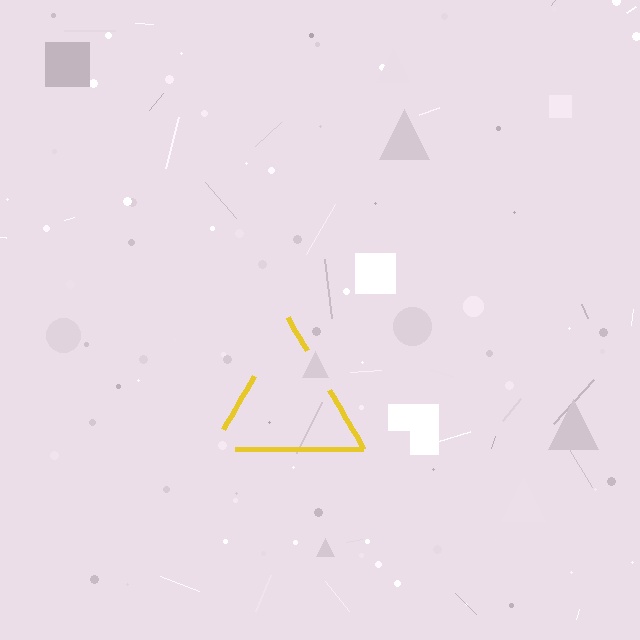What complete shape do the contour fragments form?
The contour fragments form a triangle.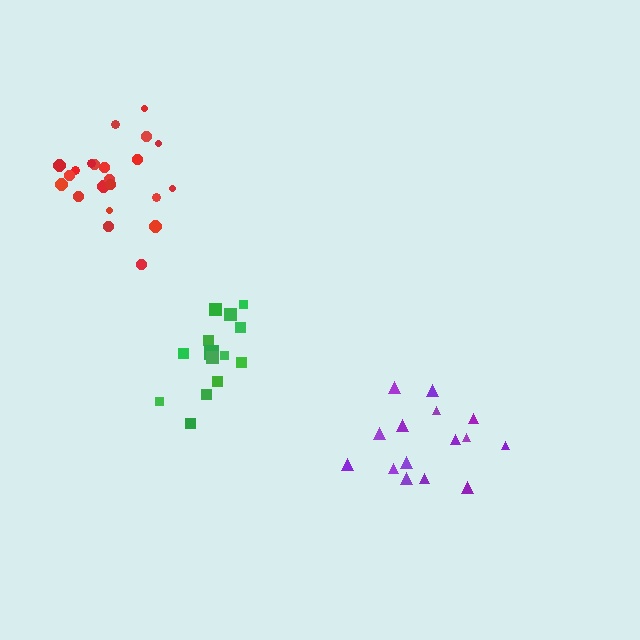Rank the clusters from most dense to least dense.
green, red, purple.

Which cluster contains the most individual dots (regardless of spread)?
Red (22).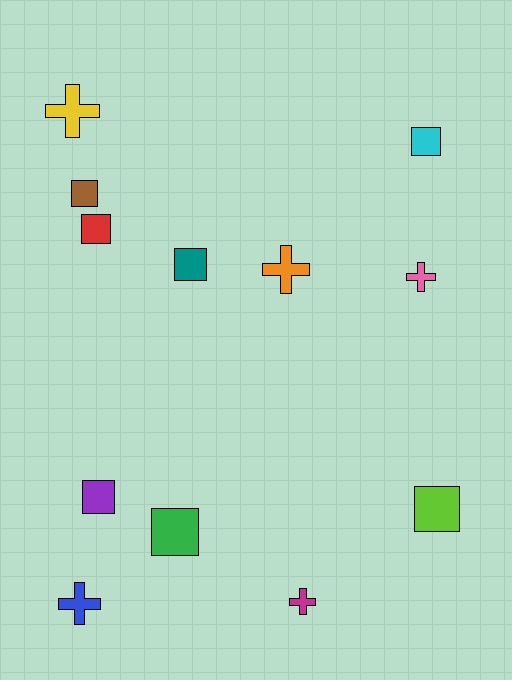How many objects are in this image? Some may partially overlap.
There are 12 objects.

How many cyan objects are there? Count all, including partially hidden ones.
There is 1 cyan object.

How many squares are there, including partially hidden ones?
There are 7 squares.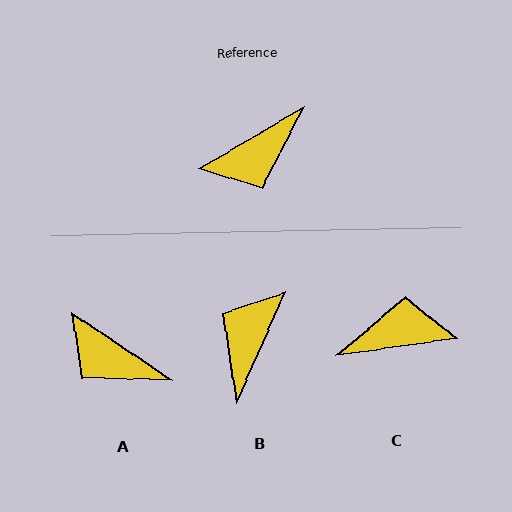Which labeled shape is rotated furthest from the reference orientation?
C, about 158 degrees away.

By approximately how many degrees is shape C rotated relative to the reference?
Approximately 158 degrees counter-clockwise.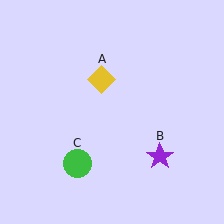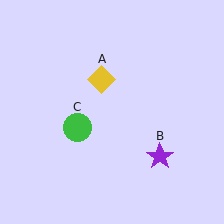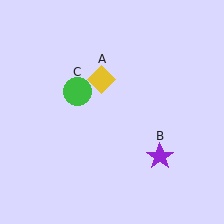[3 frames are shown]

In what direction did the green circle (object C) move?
The green circle (object C) moved up.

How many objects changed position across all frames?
1 object changed position: green circle (object C).